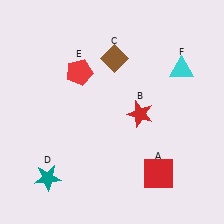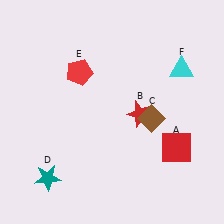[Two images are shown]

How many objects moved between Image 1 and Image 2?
2 objects moved between the two images.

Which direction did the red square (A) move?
The red square (A) moved up.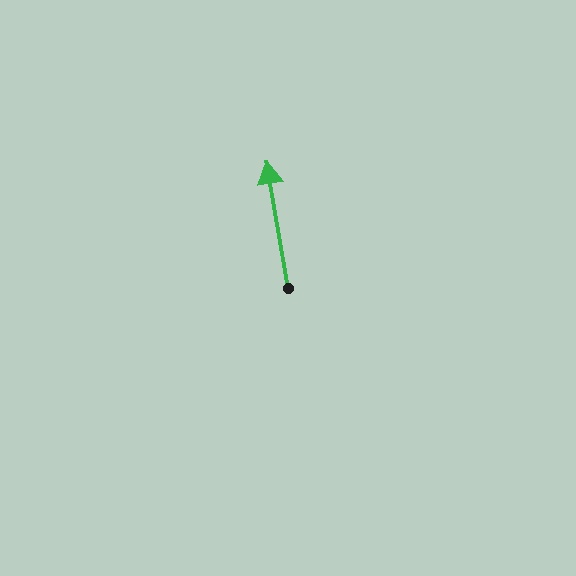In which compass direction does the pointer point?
North.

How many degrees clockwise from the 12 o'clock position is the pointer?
Approximately 350 degrees.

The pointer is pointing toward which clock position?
Roughly 12 o'clock.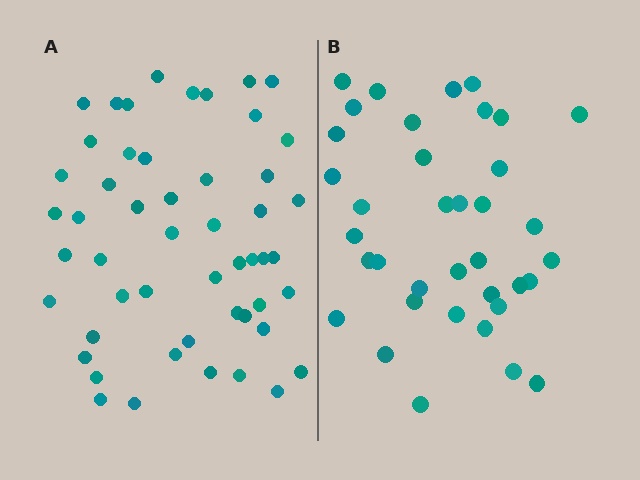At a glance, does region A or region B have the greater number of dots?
Region A (the left region) has more dots.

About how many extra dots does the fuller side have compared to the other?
Region A has approximately 15 more dots than region B.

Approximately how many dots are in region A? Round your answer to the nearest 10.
About 50 dots. (The exact count is 51, which rounds to 50.)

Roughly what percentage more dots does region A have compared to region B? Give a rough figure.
About 40% more.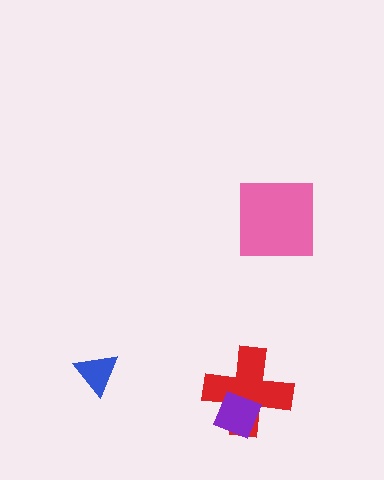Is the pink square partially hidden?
No, no other shape covers it.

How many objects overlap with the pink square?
0 objects overlap with the pink square.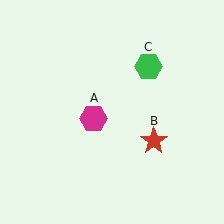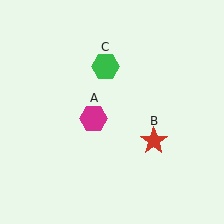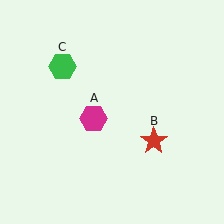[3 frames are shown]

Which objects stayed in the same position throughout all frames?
Magenta hexagon (object A) and red star (object B) remained stationary.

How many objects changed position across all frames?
1 object changed position: green hexagon (object C).